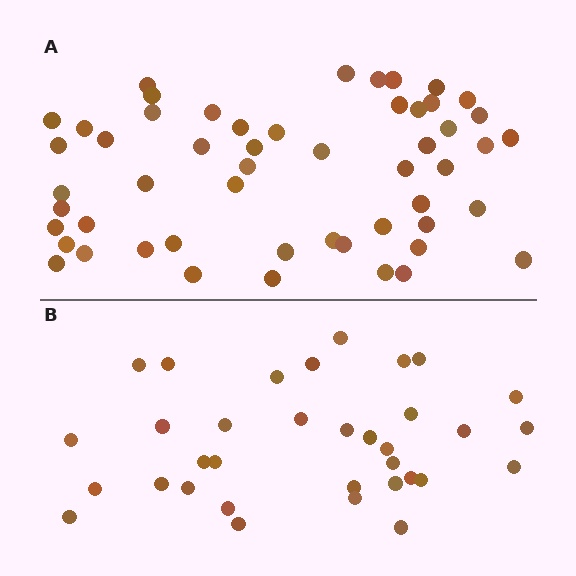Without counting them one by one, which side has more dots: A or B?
Region A (the top region) has more dots.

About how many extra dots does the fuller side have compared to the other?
Region A has approximately 20 more dots than region B.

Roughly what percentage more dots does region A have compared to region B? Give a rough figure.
About 55% more.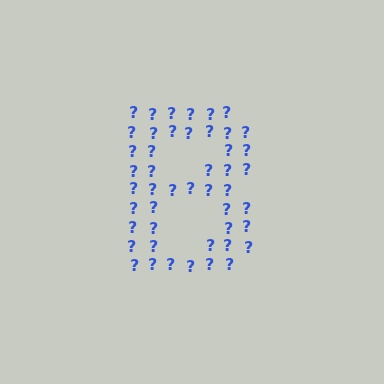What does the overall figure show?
The overall figure shows the letter B.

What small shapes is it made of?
It is made of small question marks.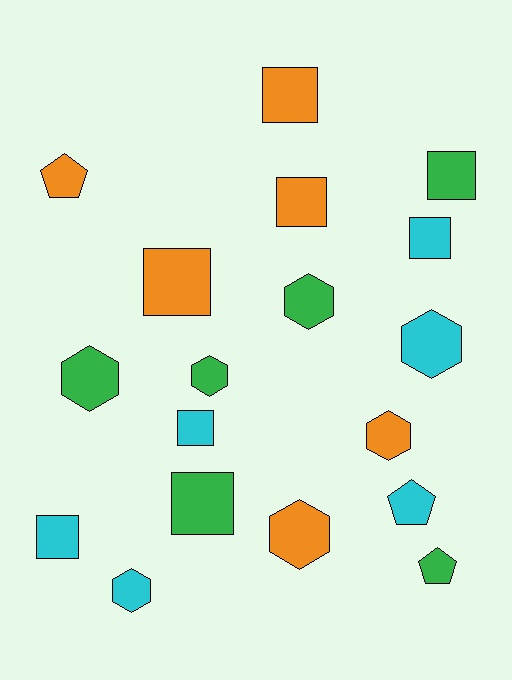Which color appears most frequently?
Orange, with 6 objects.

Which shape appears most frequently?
Square, with 8 objects.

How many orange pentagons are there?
There is 1 orange pentagon.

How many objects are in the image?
There are 18 objects.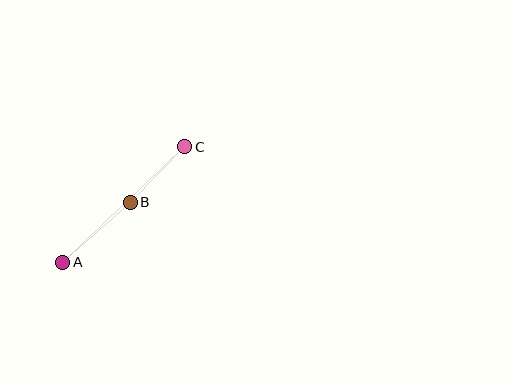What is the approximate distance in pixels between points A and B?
The distance between A and B is approximately 90 pixels.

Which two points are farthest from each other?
Points A and C are farthest from each other.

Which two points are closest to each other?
Points B and C are closest to each other.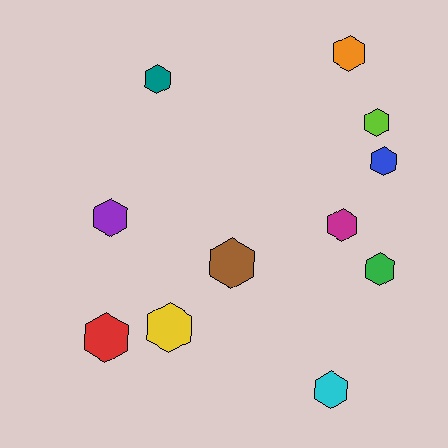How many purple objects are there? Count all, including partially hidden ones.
There is 1 purple object.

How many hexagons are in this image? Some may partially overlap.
There are 11 hexagons.